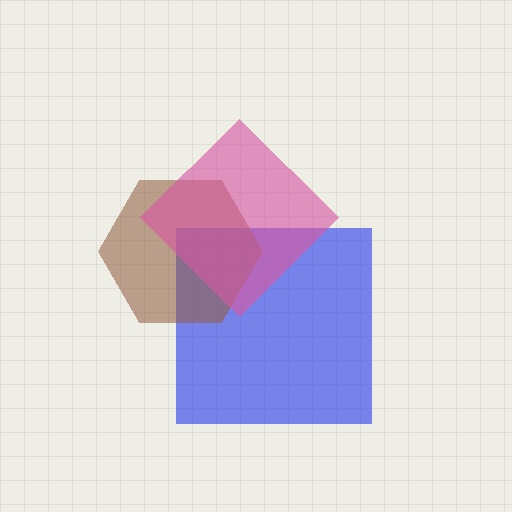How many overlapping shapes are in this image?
There are 3 overlapping shapes in the image.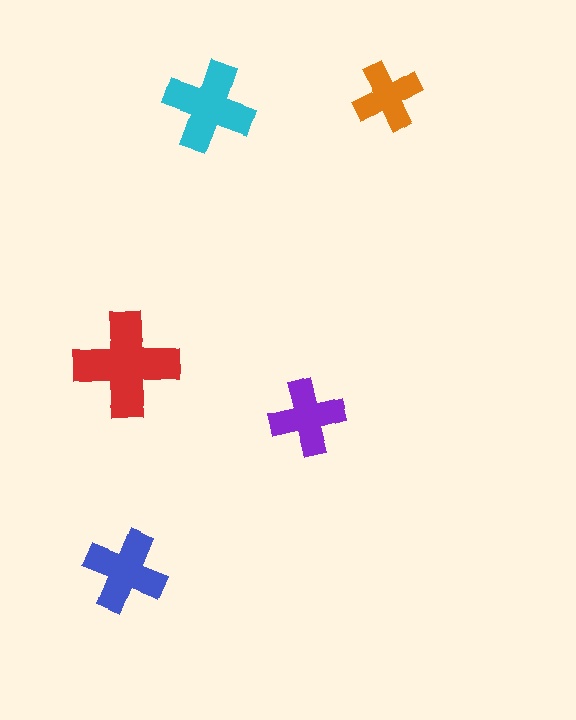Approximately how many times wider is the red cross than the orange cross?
About 1.5 times wider.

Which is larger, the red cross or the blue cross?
The red one.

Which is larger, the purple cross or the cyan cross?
The cyan one.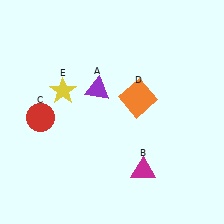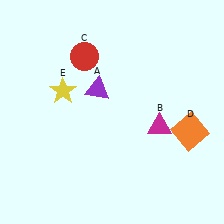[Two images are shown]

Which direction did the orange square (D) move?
The orange square (D) moved right.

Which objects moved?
The objects that moved are: the magenta triangle (B), the red circle (C), the orange square (D).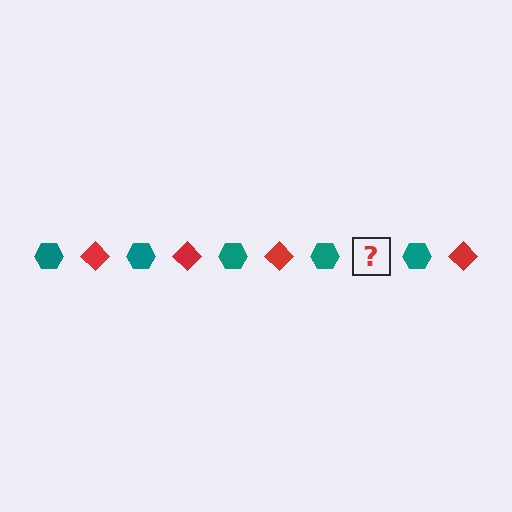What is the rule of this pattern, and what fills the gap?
The rule is that the pattern alternates between teal hexagon and red diamond. The gap should be filled with a red diamond.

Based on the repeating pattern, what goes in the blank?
The blank should be a red diamond.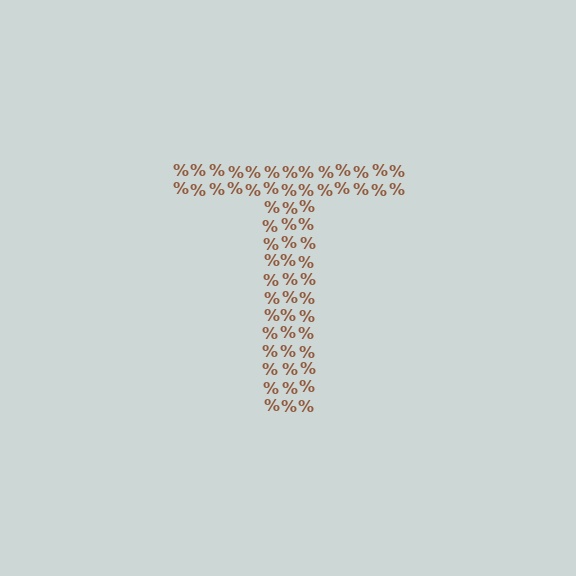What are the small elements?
The small elements are percent signs.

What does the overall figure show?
The overall figure shows the letter T.